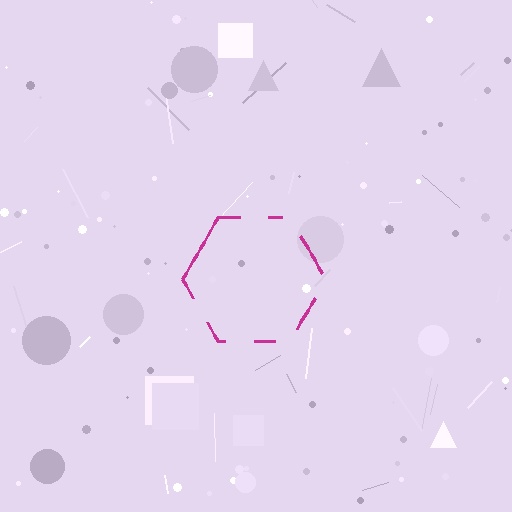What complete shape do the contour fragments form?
The contour fragments form a hexagon.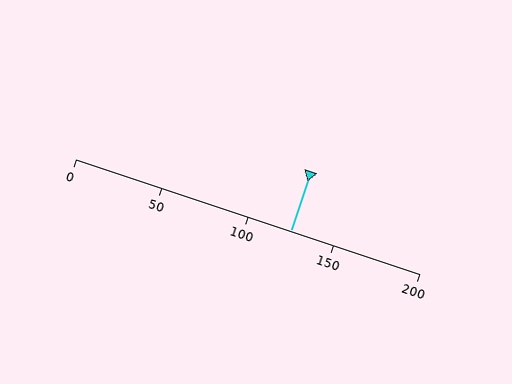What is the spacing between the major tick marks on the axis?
The major ticks are spaced 50 apart.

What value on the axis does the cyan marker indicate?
The marker indicates approximately 125.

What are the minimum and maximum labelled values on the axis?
The axis runs from 0 to 200.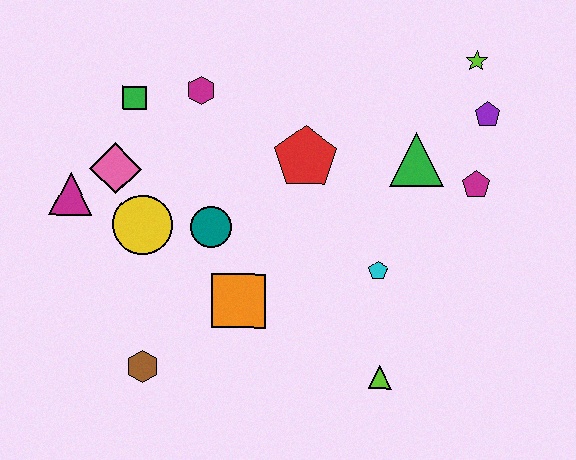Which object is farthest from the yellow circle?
The lime star is farthest from the yellow circle.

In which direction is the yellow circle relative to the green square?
The yellow circle is below the green square.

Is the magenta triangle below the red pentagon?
Yes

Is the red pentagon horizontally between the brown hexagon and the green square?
No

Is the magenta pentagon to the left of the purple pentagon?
Yes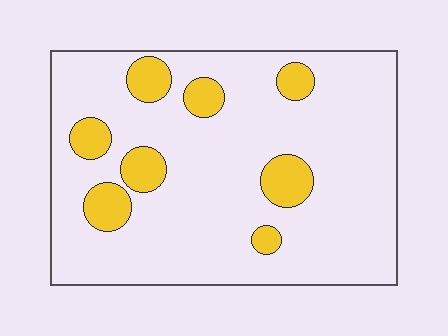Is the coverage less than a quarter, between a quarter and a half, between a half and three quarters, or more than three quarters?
Less than a quarter.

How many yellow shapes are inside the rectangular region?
8.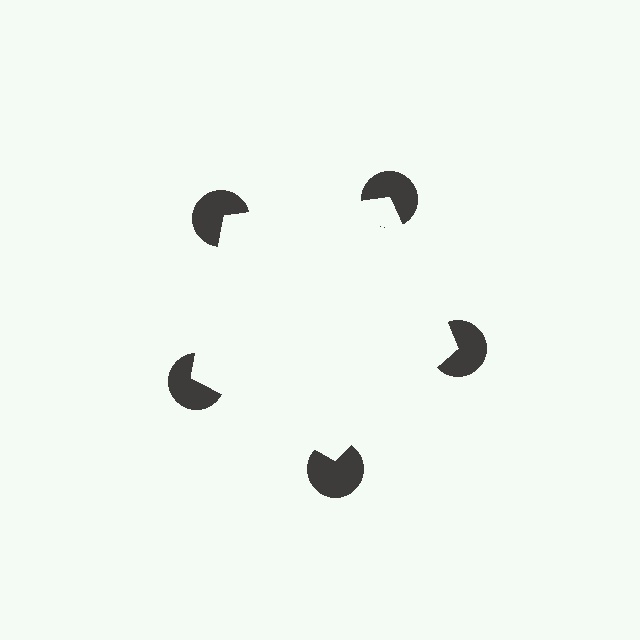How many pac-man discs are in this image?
There are 5 — one at each vertex of the illusory pentagon.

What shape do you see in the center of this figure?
An illusory pentagon — its edges are inferred from the aligned wedge cuts in the pac-man discs, not physically drawn.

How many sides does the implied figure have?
5 sides.